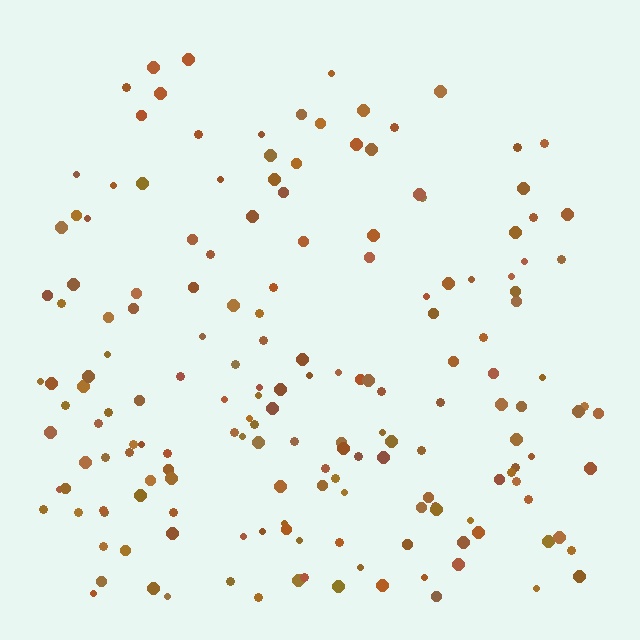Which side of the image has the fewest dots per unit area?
The top.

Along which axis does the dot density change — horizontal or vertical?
Vertical.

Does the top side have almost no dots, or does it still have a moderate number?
Still a moderate number, just noticeably fewer than the bottom.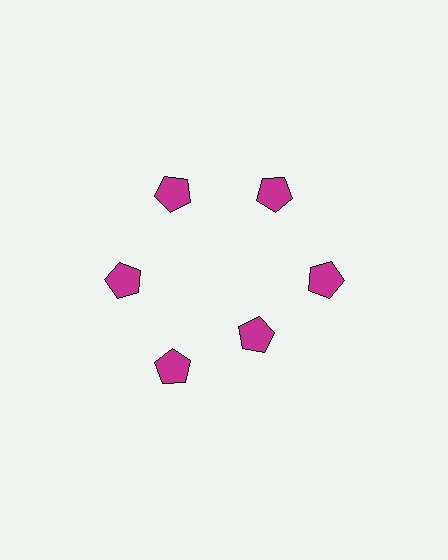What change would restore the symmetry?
The symmetry would be restored by moving it outward, back onto the ring so that all 6 pentagons sit at equal angles and equal distance from the center.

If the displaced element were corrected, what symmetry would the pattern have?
It would have 6-fold rotational symmetry — the pattern would map onto itself every 60 degrees.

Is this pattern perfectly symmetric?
No. The 6 magenta pentagons are arranged in a ring, but one element near the 5 o'clock position is pulled inward toward the center, breaking the 6-fold rotational symmetry.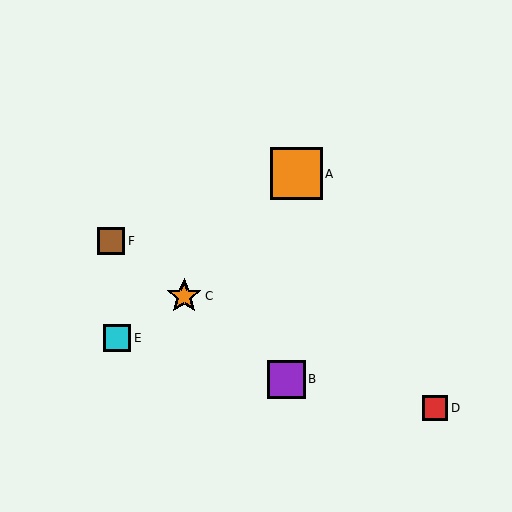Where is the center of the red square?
The center of the red square is at (435, 408).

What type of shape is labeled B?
Shape B is a purple square.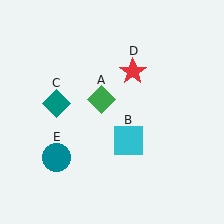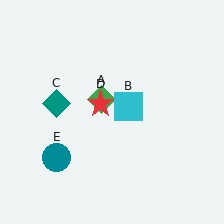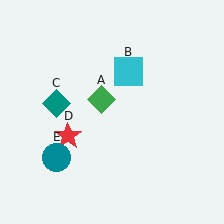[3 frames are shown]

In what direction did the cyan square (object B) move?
The cyan square (object B) moved up.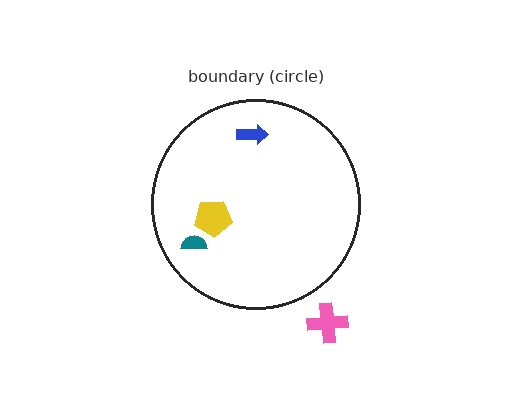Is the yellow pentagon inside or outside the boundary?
Inside.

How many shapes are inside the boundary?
3 inside, 1 outside.